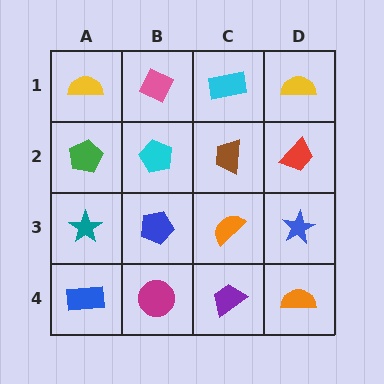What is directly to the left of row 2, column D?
A brown trapezoid.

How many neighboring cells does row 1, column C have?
3.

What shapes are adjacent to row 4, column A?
A teal star (row 3, column A), a magenta circle (row 4, column B).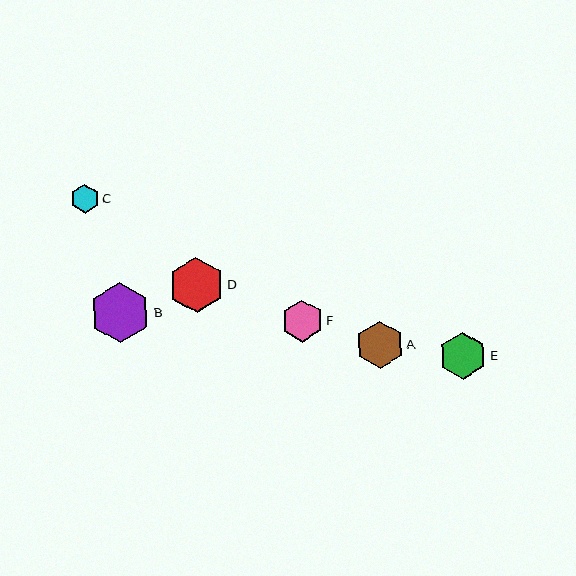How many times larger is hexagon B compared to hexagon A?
Hexagon B is approximately 1.3 times the size of hexagon A.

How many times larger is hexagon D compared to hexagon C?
Hexagon D is approximately 1.9 times the size of hexagon C.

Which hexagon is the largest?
Hexagon B is the largest with a size of approximately 60 pixels.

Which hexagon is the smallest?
Hexagon C is the smallest with a size of approximately 29 pixels.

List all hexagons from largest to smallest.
From largest to smallest: B, D, A, E, F, C.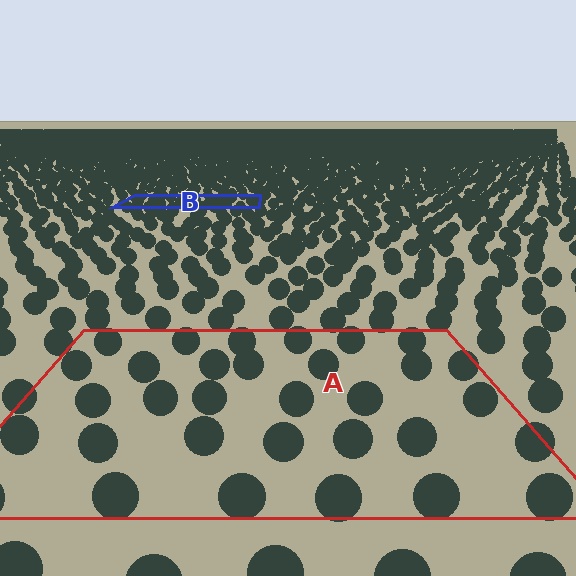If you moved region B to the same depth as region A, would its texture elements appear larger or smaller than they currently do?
They would appear larger. At a closer depth, the same texture elements are projected at a bigger on-screen size.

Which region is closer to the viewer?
Region A is closer. The texture elements there are larger and more spread out.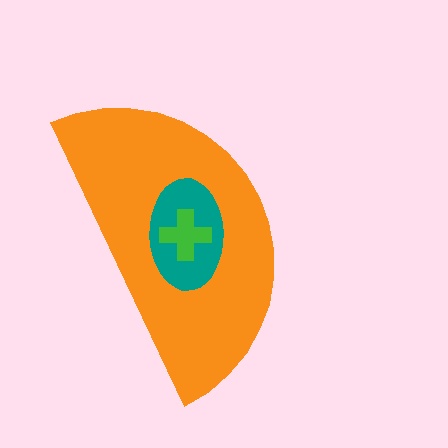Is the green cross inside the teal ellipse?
Yes.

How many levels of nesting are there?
3.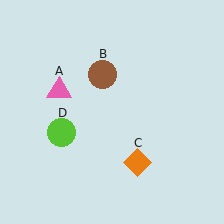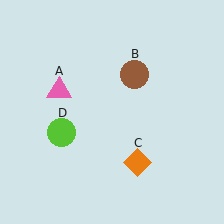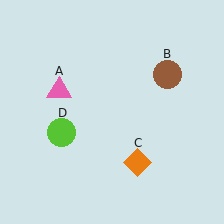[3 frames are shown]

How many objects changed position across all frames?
1 object changed position: brown circle (object B).